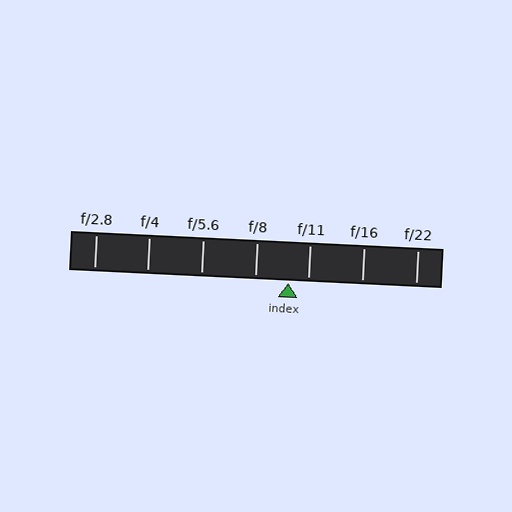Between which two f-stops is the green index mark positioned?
The index mark is between f/8 and f/11.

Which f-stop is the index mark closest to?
The index mark is closest to f/11.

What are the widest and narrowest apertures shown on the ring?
The widest aperture shown is f/2.8 and the narrowest is f/22.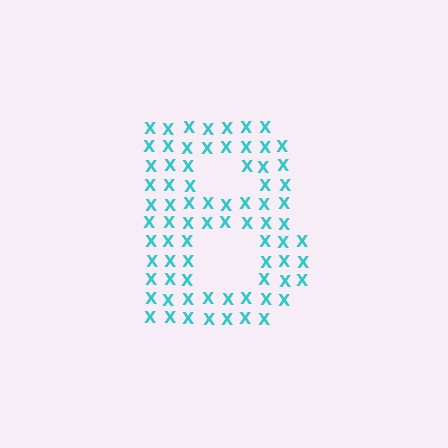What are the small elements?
The small elements are letter X's.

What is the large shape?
The large shape is the letter B.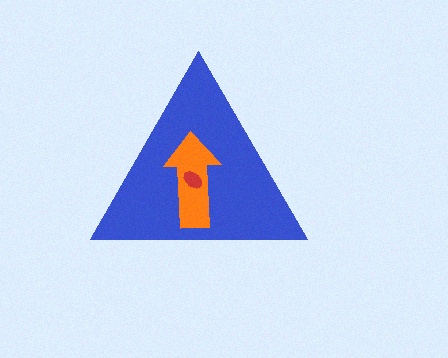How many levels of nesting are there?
3.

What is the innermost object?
The red ellipse.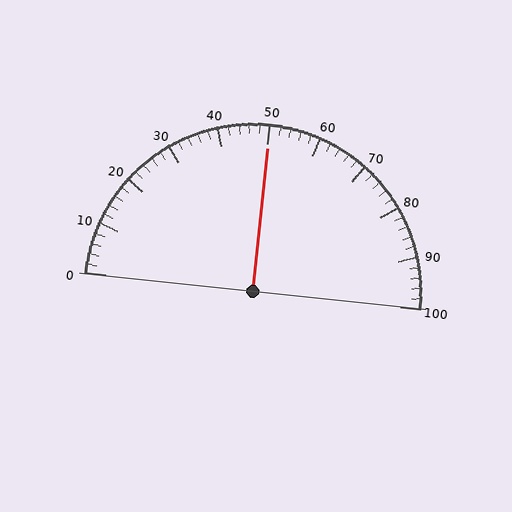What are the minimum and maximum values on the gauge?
The gauge ranges from 0 to 100.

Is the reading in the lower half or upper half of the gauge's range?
The reading is in the upper half of the range (0 to 100).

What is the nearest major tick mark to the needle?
The nearest major tick mark is 50.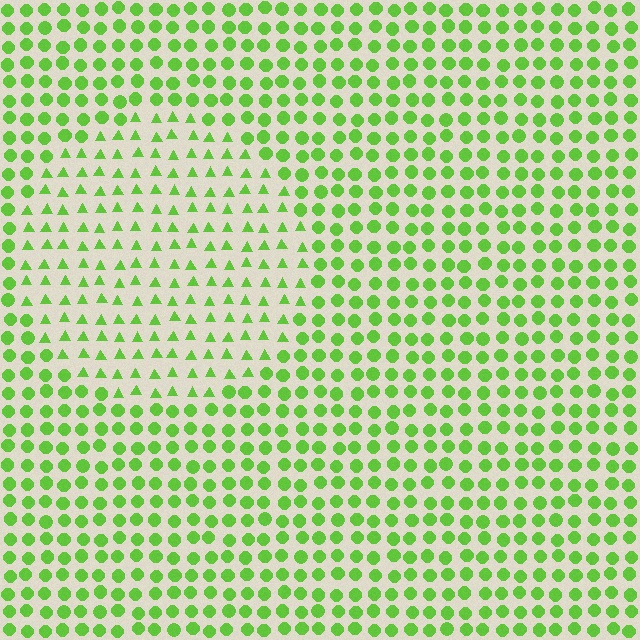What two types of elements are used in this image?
The image uses triangles inside the circle region and circles outside it.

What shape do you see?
I see a circle.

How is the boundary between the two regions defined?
The boundary is defined by a change in element shape: triangles inside vs. circles outside. All elements share the same color and spacing.